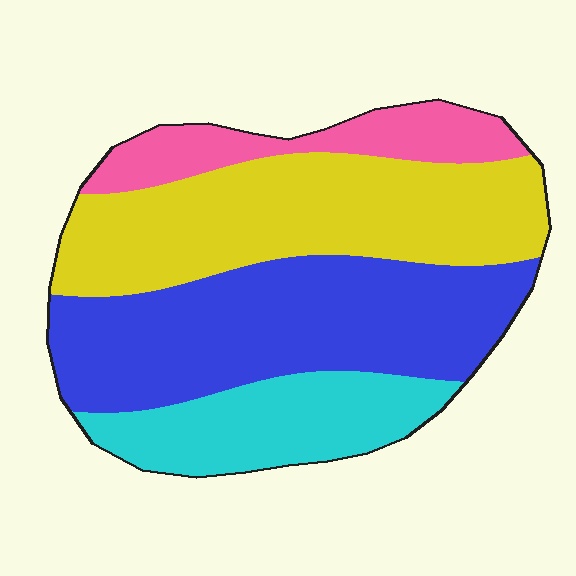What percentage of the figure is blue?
Blue takes up between a third and a half of the figure.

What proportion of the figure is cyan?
Cyan takes up about one sixth (1/6) of the figure.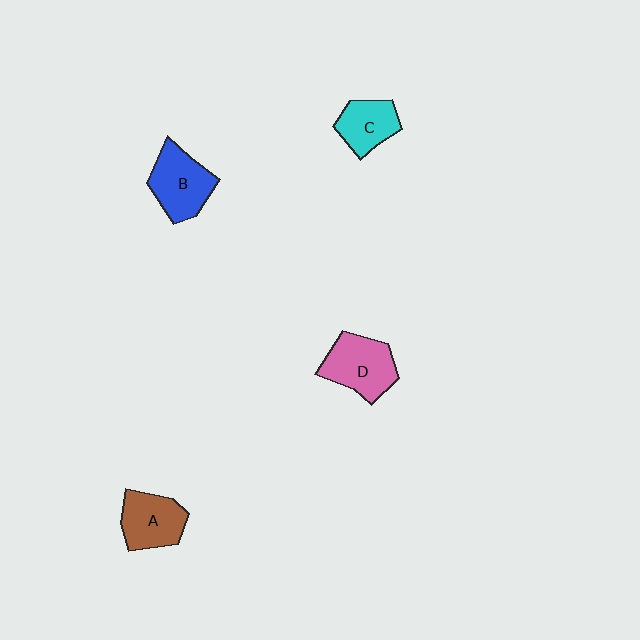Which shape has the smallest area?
Shape C (cyan).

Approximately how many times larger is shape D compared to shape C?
Approximately 1.4 times.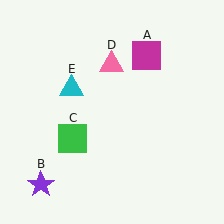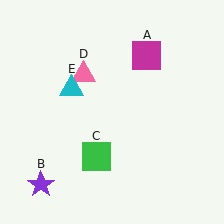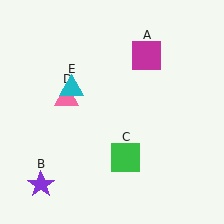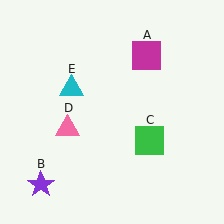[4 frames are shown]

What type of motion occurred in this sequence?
The green square (object C), pink triangle (object D) rotated counterclockwise around the center of the scene.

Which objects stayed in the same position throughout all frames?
Magenta square (object A) and purple star (object B) and cyan triangle (object E) remained stationary.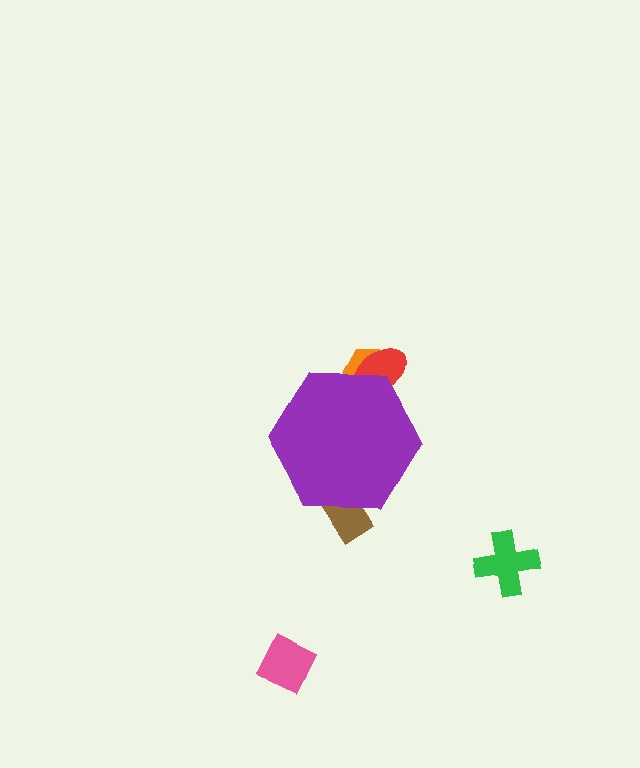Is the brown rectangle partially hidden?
Yes, the brown rectangle is partially hidden behind the purple hexagon.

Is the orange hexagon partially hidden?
Yes, the orange hexagon is partially hidden behind the purple hexagon.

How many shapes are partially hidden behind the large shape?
3 shapes are partially hidden.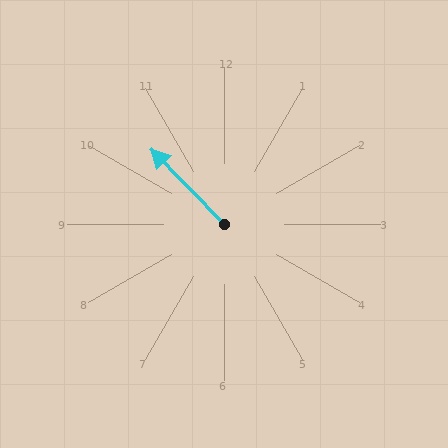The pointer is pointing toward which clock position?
Roughly 11 o'clock.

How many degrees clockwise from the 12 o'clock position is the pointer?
Approximately 316 degrees.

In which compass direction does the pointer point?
Northwest.